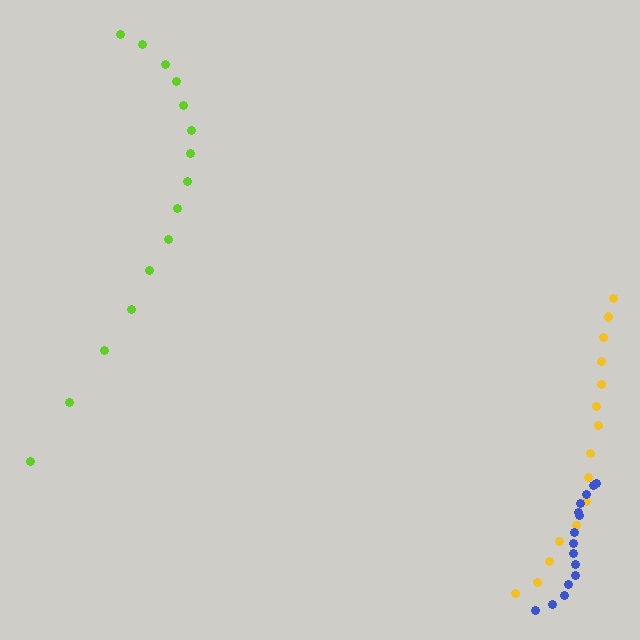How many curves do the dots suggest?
There are 3 distinct paths.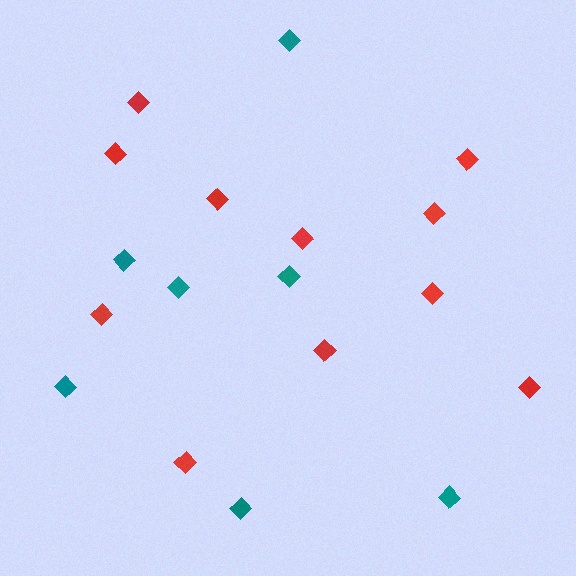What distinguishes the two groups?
There are 2 groups: one group of red diamonds (11) and one group of teal diamonds (7).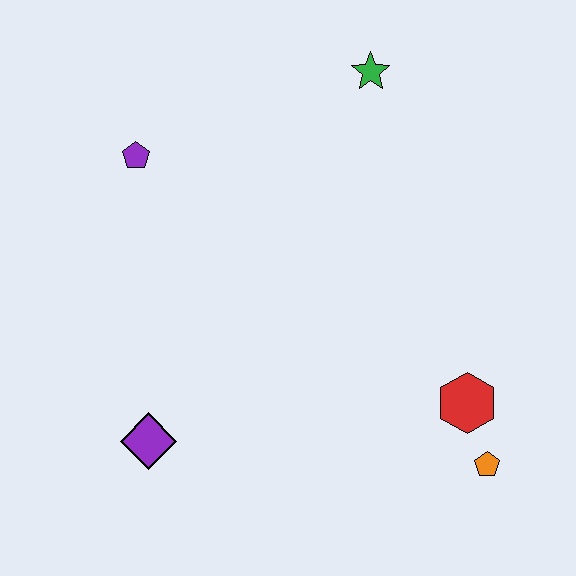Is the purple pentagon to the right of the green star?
No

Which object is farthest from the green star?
The purple diamond is farthest from the green star.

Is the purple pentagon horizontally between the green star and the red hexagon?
No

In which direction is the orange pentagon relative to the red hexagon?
The orange pentagon is below the red hexagon.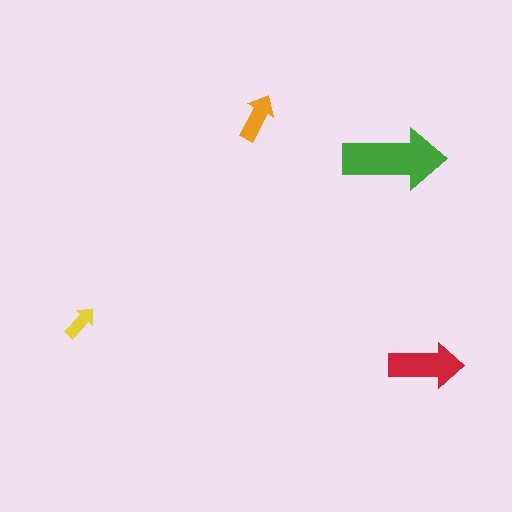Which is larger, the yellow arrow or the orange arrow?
The orange one.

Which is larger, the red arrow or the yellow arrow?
The red one.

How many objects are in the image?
There are 4 objects in the image.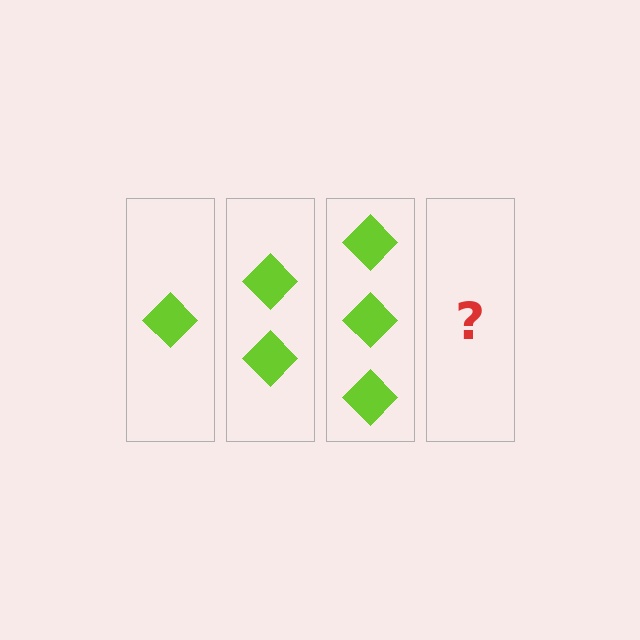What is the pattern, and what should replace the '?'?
The pattern is that each step adds one more diamond. The '?' should be 4 diamonds.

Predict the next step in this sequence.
The next step is 4 diamonds.